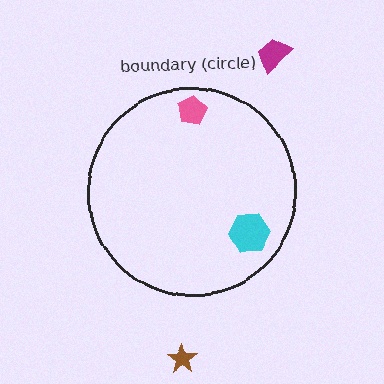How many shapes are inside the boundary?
2 inside, 2 outside.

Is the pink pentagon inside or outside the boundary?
Inside.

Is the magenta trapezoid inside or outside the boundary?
Outside.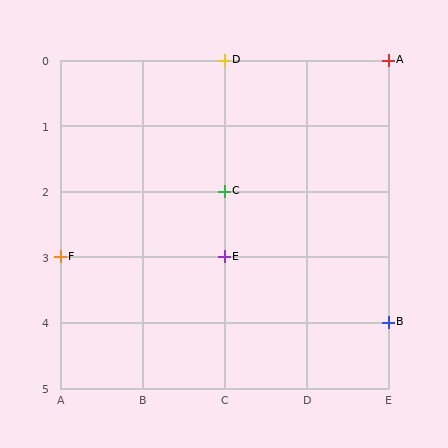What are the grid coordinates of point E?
Point E is at grid coordinates (C, 3).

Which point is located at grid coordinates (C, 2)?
Point C is at (C, 2).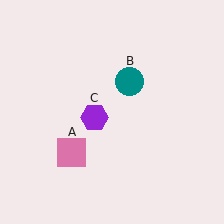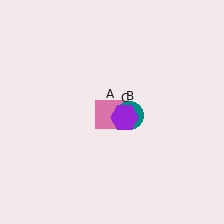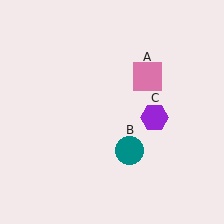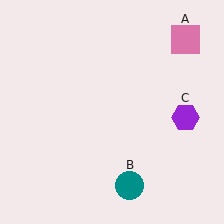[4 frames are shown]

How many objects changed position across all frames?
3 objects changed position: pink square (object A), teal circle (object B), purple hexagon (object C).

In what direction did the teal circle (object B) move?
The teal circle (object B) moved down.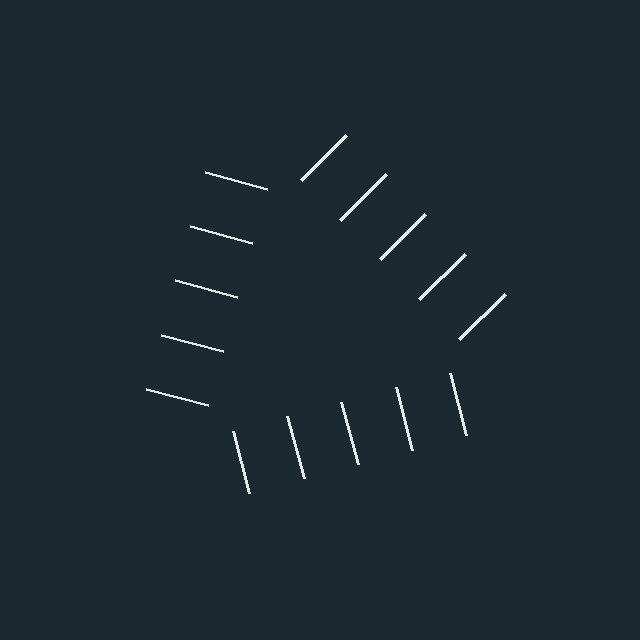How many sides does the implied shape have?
3 sides — the line-ends trace a triangle.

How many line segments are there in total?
15 — 5 along each of the 3 edges.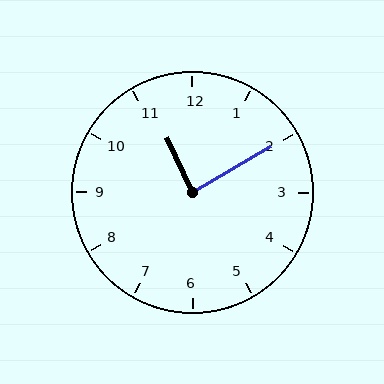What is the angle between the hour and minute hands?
Approximately 85 degrees.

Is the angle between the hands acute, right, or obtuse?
It is right.